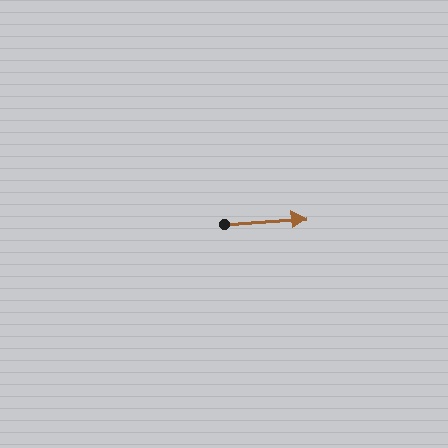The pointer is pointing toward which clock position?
Roughly 3 o'clock.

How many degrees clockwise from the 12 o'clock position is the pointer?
Approximately 86 degrees.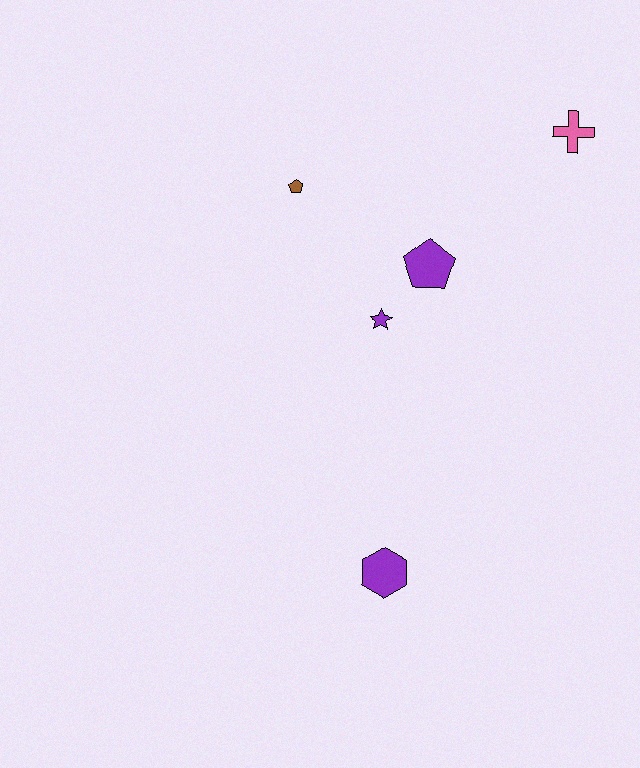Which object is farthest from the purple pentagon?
The purple hexagon is farthest from the purple pentagon.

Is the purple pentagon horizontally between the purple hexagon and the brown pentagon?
No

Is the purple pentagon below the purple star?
No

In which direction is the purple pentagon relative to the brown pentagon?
The purple pentagon is to the right of the brown pentagon.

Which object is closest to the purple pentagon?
The purple star is closest to the purple pentagon.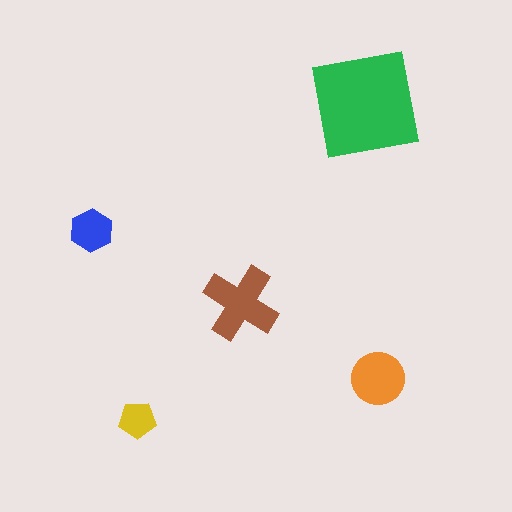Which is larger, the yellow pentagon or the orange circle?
The orange circle.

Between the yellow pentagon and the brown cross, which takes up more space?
The brown cross.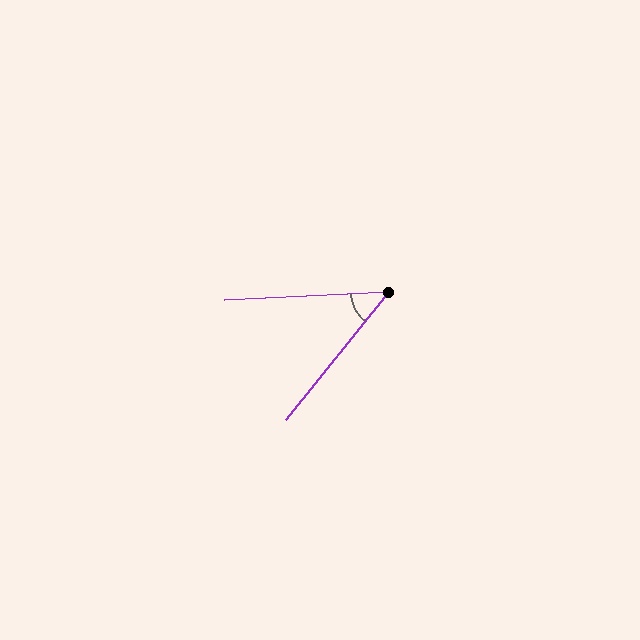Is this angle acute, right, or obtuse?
It is acute.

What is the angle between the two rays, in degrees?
Approximately 48 degrees.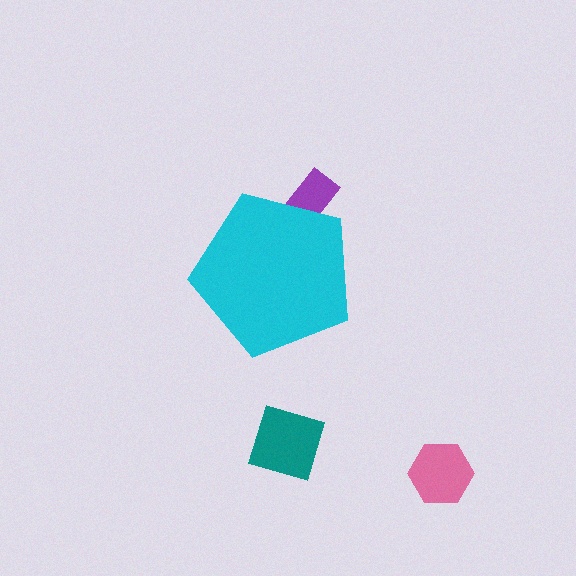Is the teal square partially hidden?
No, the teal square is fully visible.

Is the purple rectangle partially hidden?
Yes, the purple rectangle is partially hidden behind the cyan pentagon.